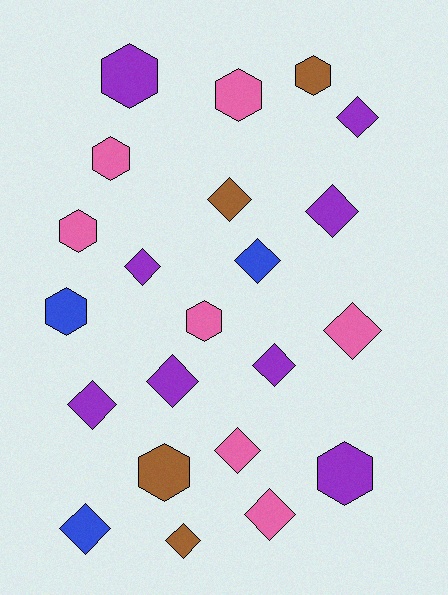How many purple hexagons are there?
There are 2 purple hexagons.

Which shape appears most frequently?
Diamond, with 13 objects.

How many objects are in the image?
There are 22 objects.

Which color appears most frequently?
Purple, with 8 objects.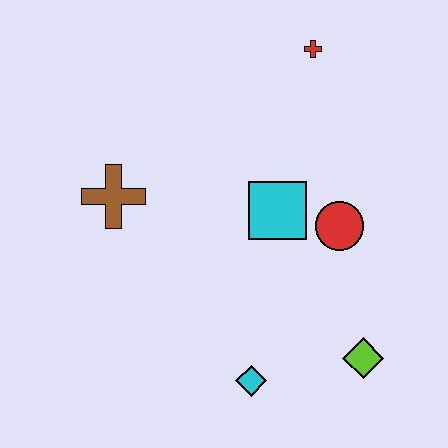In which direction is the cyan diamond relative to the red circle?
The cyan diamond is below the red circle.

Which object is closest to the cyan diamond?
The lime diamond is closest to the cyan diamond.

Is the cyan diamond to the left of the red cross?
Yes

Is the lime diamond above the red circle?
No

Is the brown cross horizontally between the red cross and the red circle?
No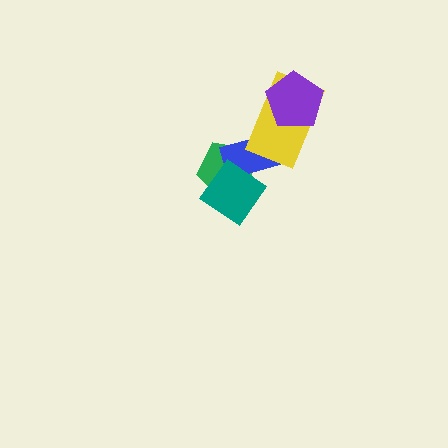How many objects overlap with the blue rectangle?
3 objects overlap with the blue rectangle.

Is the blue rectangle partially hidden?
Yes, it is partially covered by another shape.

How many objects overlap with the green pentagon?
2 objects overlap with the green pentagon.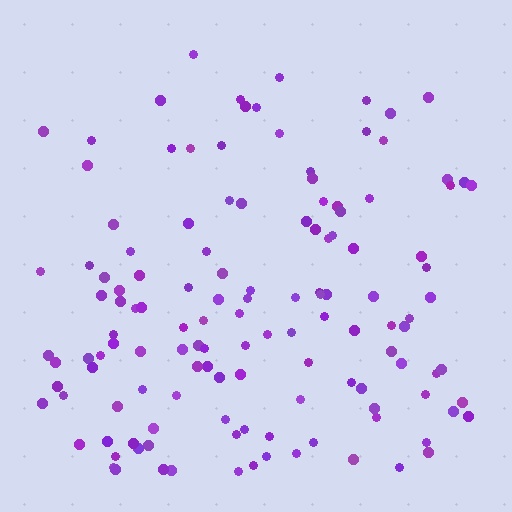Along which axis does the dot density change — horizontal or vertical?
Vertical.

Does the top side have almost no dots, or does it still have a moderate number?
Still a moderate number, just noticeably fewer than the bottom.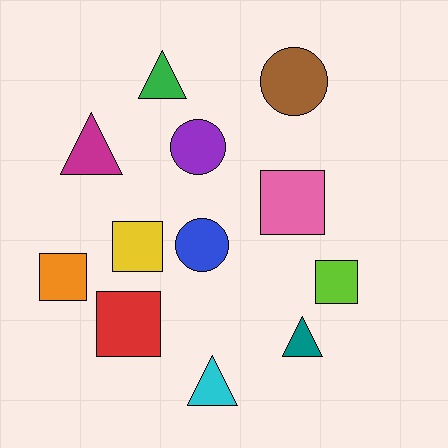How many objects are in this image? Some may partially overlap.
There are 12 objects.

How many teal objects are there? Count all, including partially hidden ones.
There is 1 teal object.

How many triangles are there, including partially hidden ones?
There are 4 triangles.